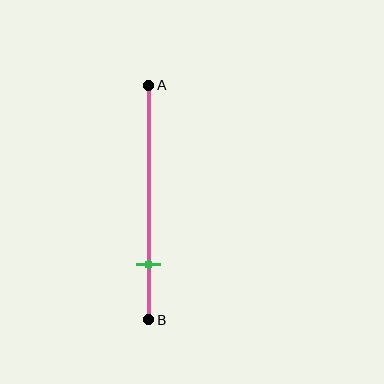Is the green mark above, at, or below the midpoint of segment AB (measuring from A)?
The green mark is below the midpoint of segment AB.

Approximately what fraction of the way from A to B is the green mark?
The green mark is approximately 75% of the way from A to B.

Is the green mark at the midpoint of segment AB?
No, the mark is at about 75% from A, not at the 50% midpoint.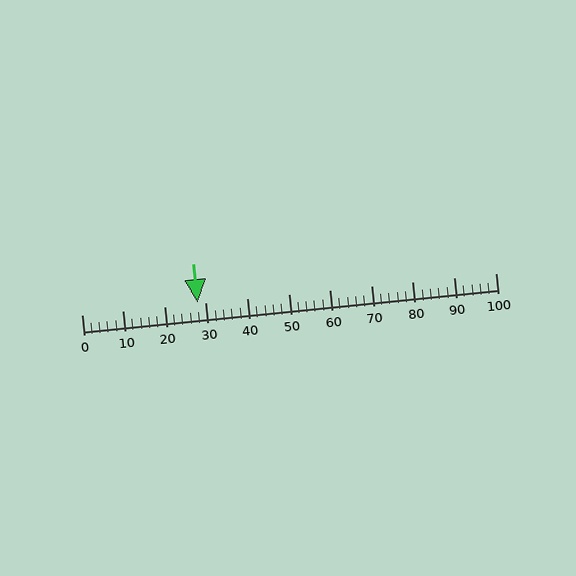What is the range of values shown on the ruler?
The ruler shows values from 0 to 100.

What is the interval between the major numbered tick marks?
The major tick marks are spaced 10 units apart.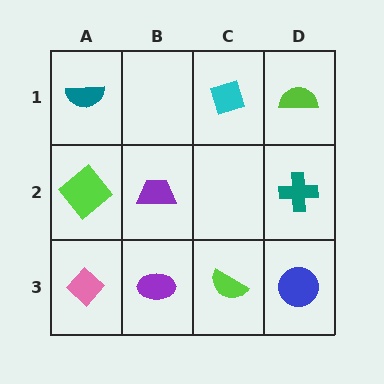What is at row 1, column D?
A lime semicircle.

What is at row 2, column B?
A purple trapezoid.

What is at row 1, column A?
A teal semicircle.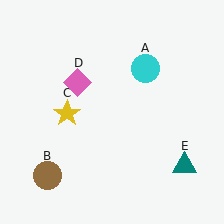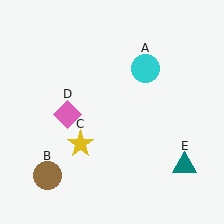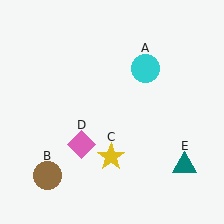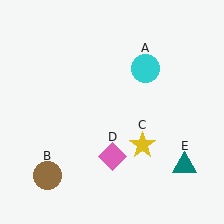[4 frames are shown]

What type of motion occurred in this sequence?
The yellow star (object C), pink diamond (object D) rotated counterclockwise around the center of the scene.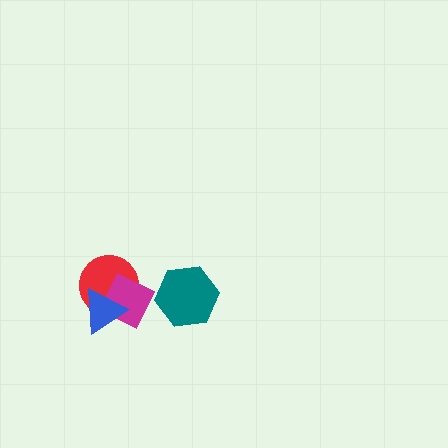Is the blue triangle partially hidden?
No, no other shape covers it.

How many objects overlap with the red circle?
2 objects overlap with the red circle.